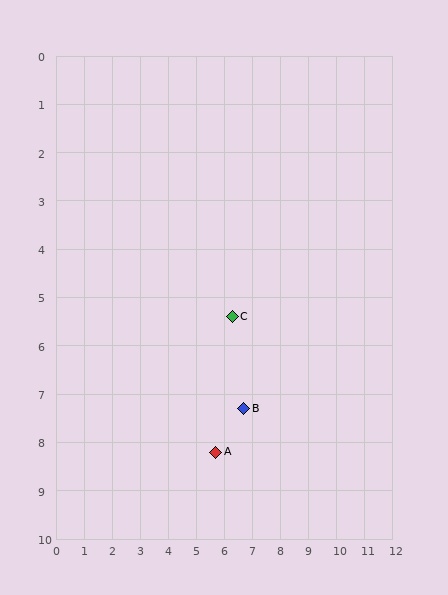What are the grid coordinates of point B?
Point B is at approximately (6.7, 7.3).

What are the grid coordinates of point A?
Point A is at approximately (5.7, 8.2).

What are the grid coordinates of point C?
Point C is at approximately (6.3, 5.4).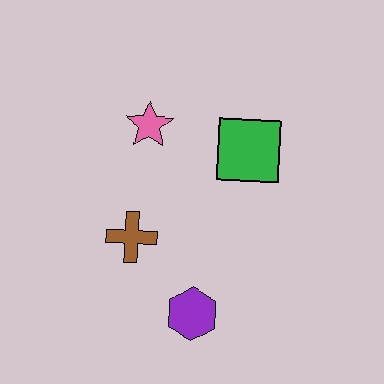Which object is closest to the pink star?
The green square is closest to the pink star.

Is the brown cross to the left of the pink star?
Yes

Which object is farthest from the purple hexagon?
The pink star is farthest from the purple hexagon.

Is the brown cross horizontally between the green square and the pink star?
No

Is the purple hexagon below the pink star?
Yes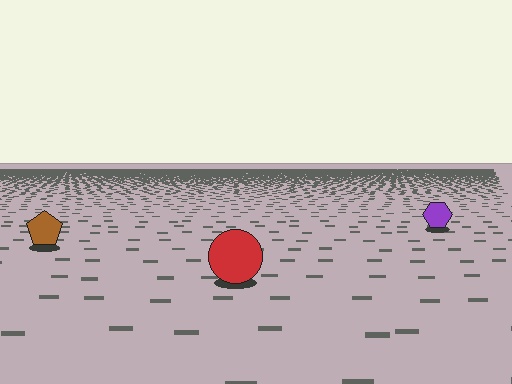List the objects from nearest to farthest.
From nearest to farthest: the red circle, the brown pentagon, the purple hexagon.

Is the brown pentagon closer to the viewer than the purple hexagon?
Yes. The brown pentagon is closer — you can tell from the texture gradient: the ground texture is coarser near it.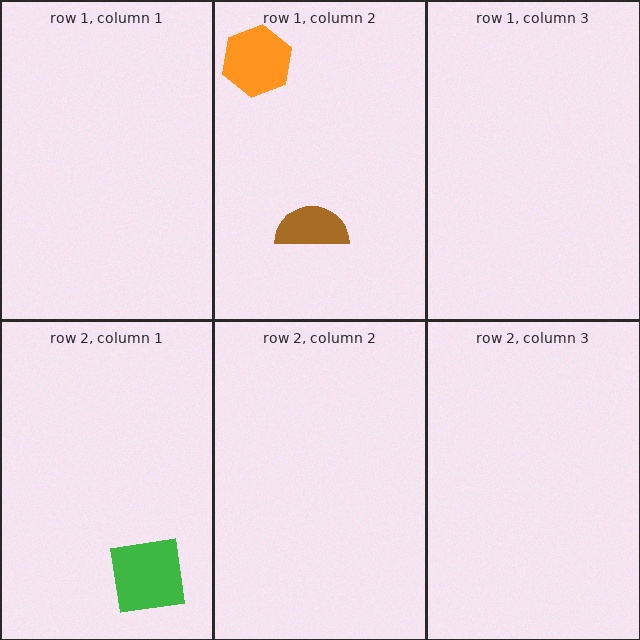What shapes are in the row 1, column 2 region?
The orange hexagon, the brown semicircle.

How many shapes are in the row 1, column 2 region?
2.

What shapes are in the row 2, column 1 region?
The green square.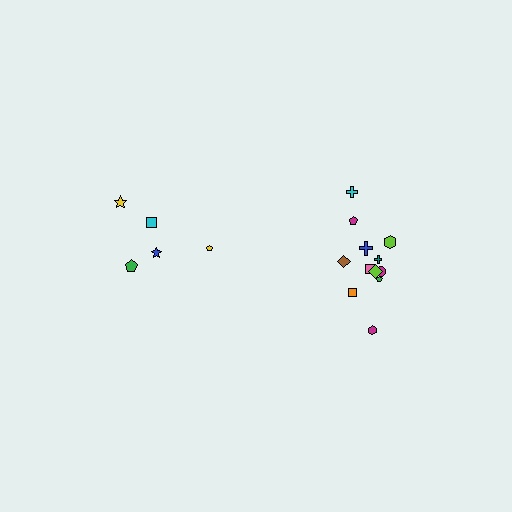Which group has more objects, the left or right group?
The right group.